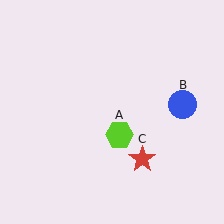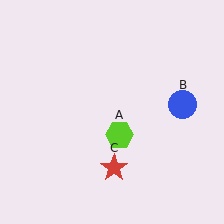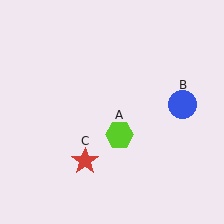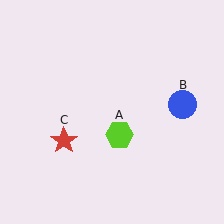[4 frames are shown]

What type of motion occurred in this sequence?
The red star (object C) rotated clockwise around the center of the scene.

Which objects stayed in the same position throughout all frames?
Lime hexagon (object A) and blue circle (object B) remained stationary.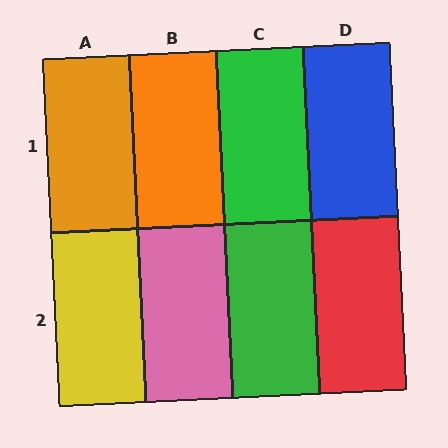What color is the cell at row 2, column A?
Yellow.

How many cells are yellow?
1 cell is yellow.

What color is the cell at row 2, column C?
Green.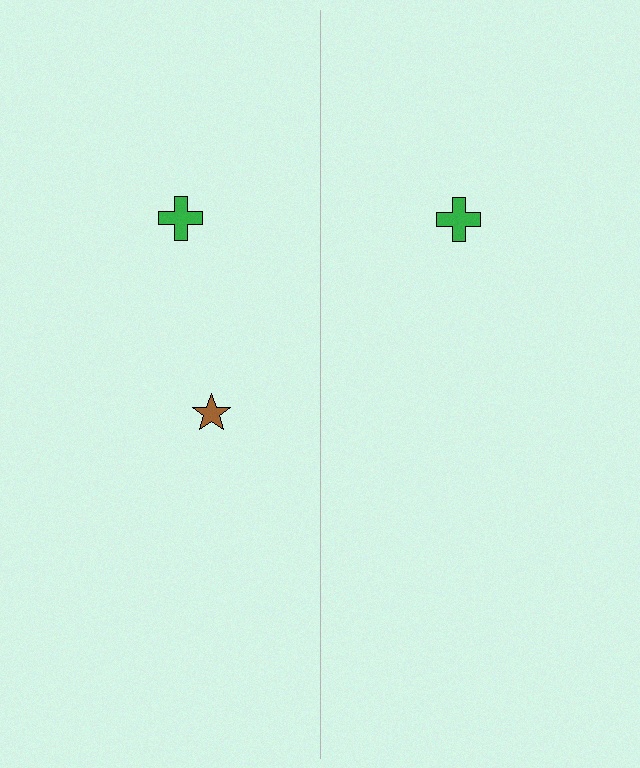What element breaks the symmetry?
A brown star is missing from the right side.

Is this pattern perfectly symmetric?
No, the pattern is not perfectly symmetric. A brown star is missing from the right side.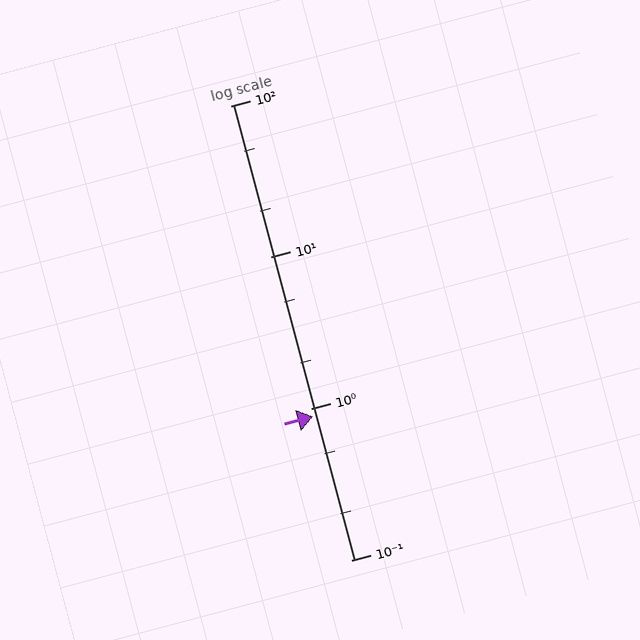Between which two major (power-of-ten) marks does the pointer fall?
The pointer is between 0.1 and 1.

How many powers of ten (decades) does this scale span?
The scale spans 3 decades, from 0.1 to 100.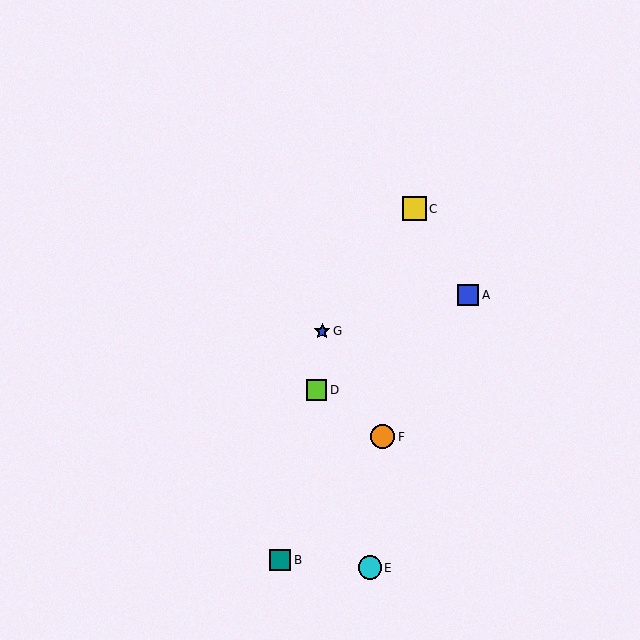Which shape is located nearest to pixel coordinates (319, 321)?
The blue star (labeled G) at (322, 331) is nearest to that location.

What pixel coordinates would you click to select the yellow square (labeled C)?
Click at (414, 209) to select the yellow square C.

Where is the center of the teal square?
The center of the teal square is at (280, 560).